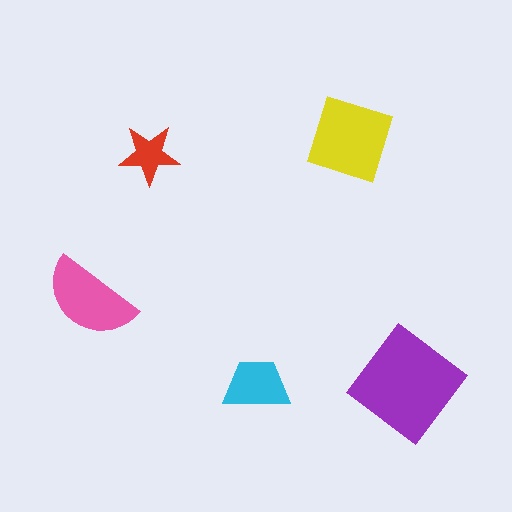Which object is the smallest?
The red star.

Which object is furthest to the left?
The pink semicircle is leftmost.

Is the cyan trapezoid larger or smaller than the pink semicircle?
Smaller.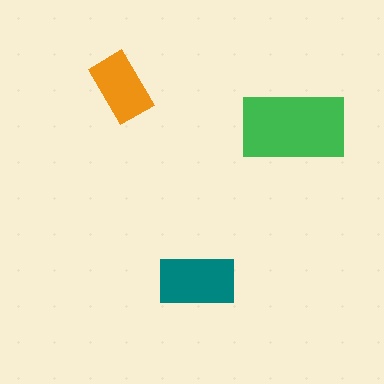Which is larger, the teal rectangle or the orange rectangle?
The teal one.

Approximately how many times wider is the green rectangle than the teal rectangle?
About 1.5 times wider.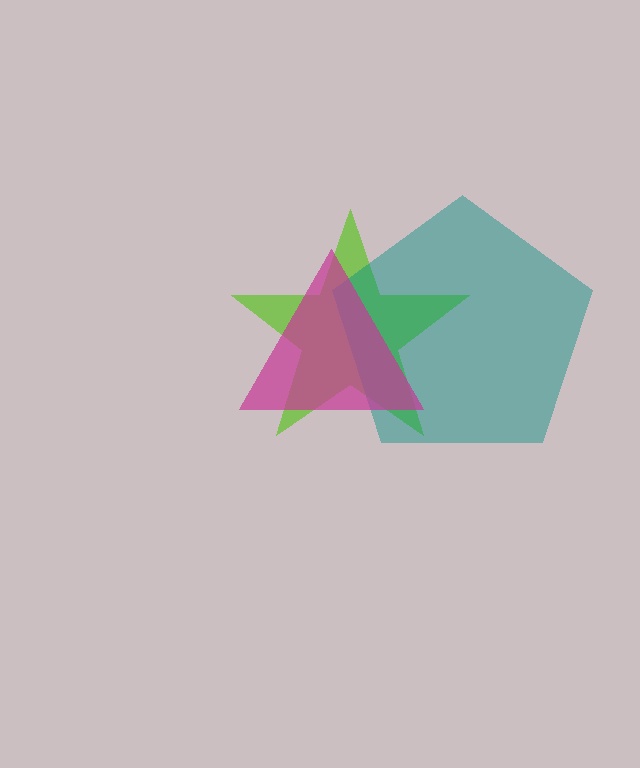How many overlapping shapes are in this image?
There are 3 overlapping shapes in the image.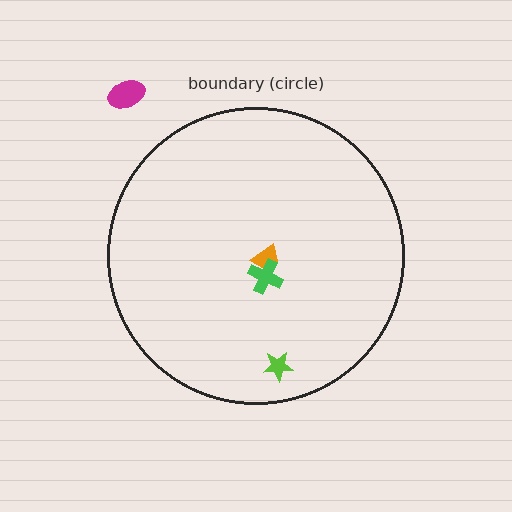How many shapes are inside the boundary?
3 inside, 1 outside.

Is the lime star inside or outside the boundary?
Inside.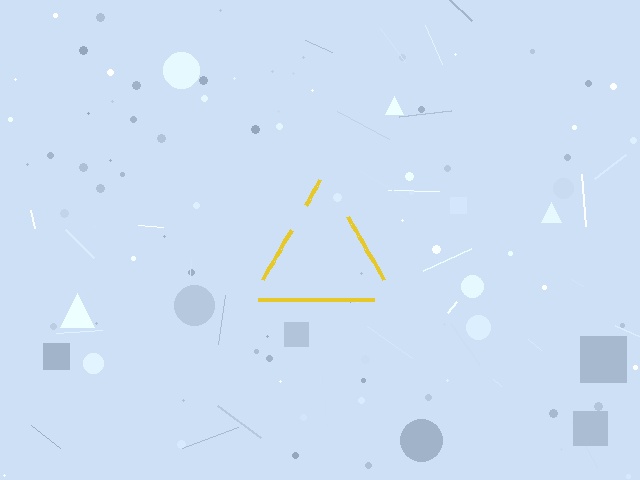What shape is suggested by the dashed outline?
The dashed outline suggests a triangle.